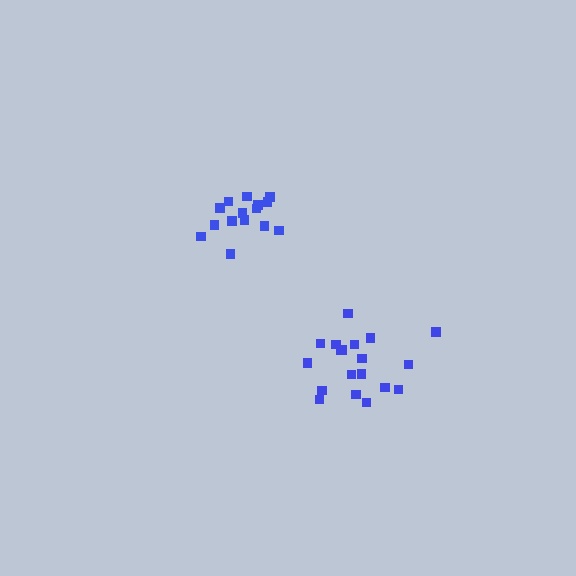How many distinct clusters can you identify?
There are 2 distinct clusters.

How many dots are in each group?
Group 1: 15 dots, Group 2: 19 dots (34 total).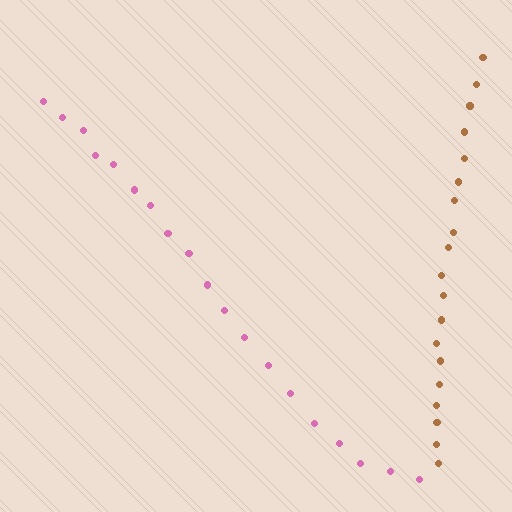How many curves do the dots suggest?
There are 2 distinct paths.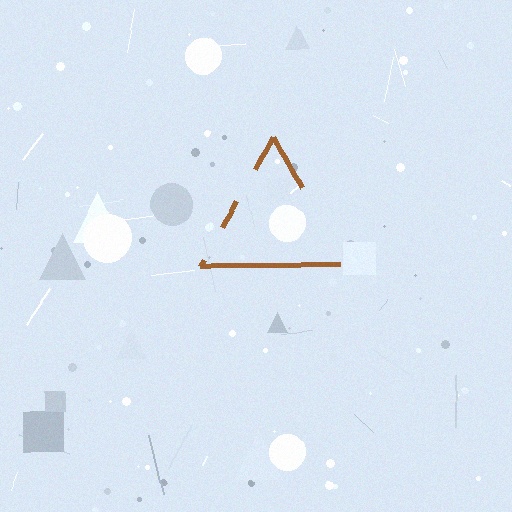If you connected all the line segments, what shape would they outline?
They would outline a triangle.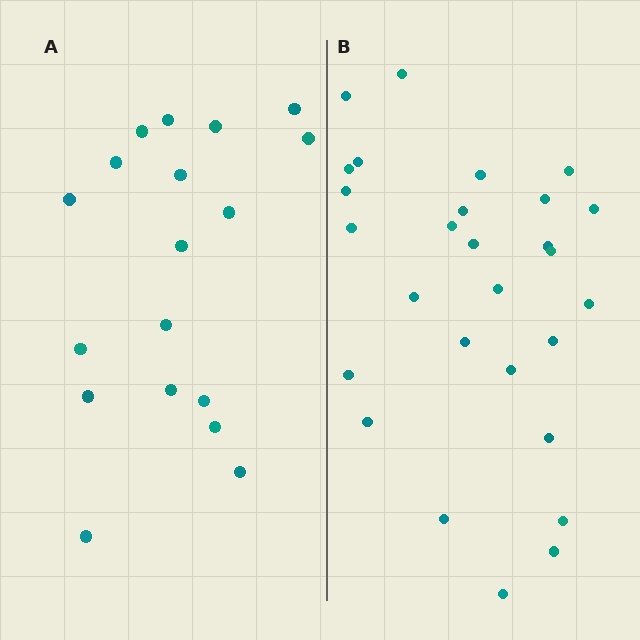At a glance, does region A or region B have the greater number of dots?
Region B (the right region) has more dots.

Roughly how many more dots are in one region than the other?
Region B has roughly 10 or so more dots than region A.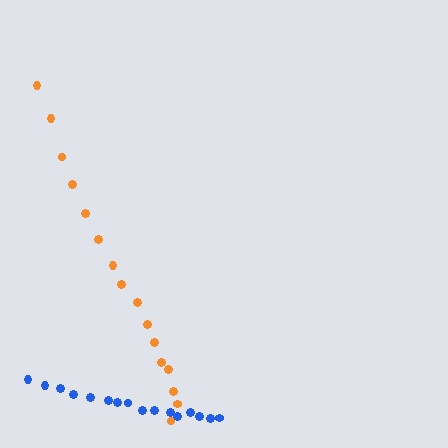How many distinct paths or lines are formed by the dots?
There are 2 distinct paths.